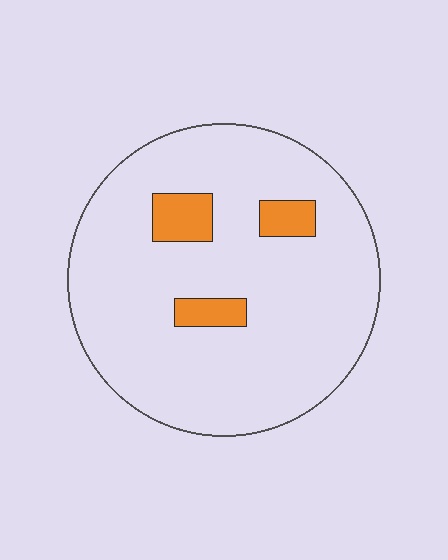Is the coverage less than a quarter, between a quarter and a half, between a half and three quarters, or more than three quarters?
Less than a quarter.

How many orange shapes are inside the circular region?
3.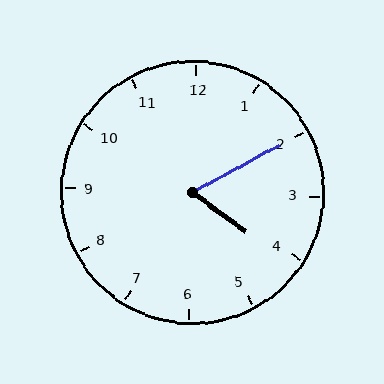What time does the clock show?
4:10.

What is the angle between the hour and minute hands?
Approximately 65 degrees.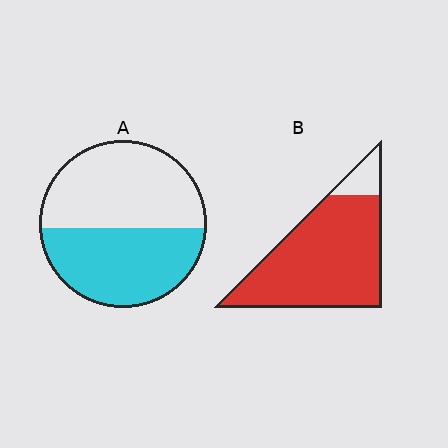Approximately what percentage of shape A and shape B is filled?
A is approximately 45% and B is approximately 90%.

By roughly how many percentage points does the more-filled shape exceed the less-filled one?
By roughly 40 percentage points (B over A).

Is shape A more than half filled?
Roughly half.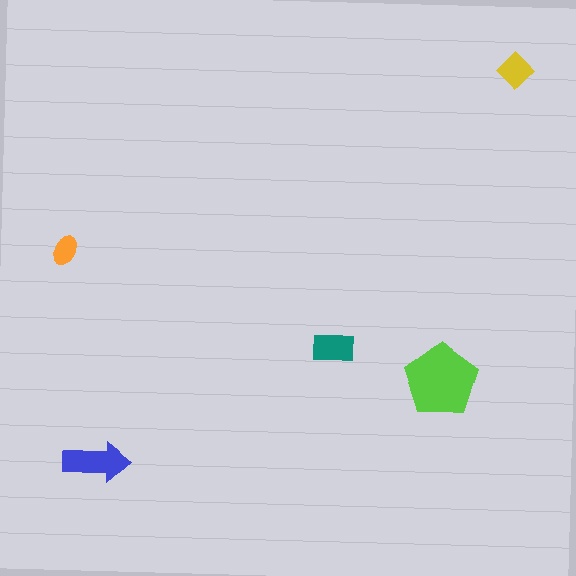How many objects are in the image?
There are 5 objects in the image.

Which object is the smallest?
The orange ellipse.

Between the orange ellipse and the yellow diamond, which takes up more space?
The yellow diamond.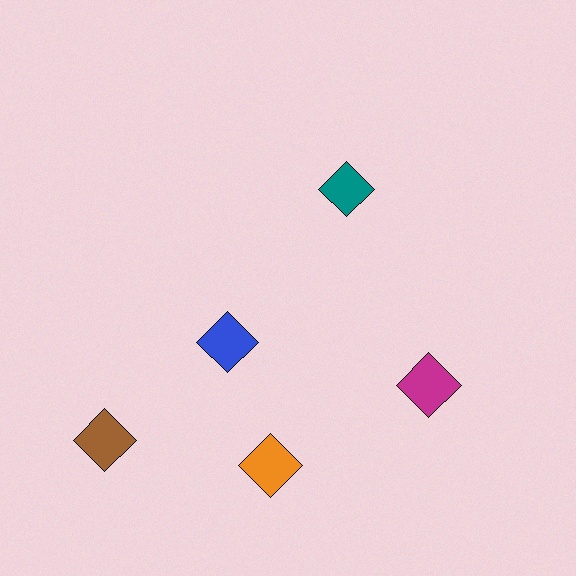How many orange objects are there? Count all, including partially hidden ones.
There is 1 orange object.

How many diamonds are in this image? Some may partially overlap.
There are 5 diamonds.